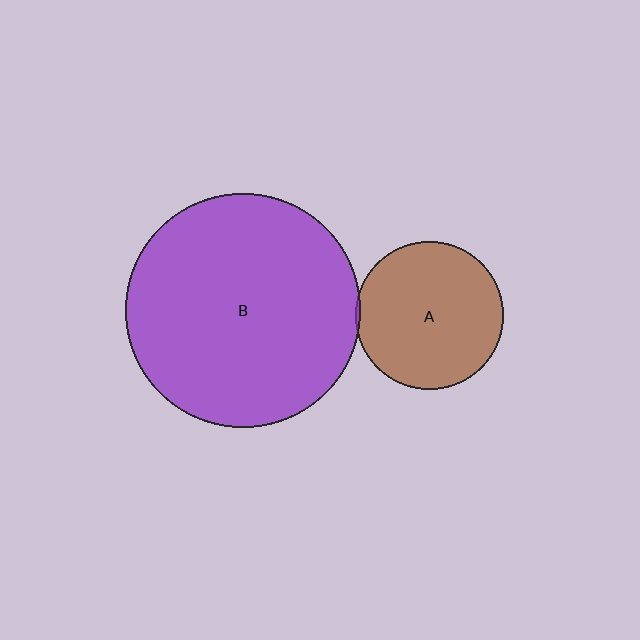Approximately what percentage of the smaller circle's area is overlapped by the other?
Approximately 5%.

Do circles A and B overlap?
Yes.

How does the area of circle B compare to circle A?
Approximately 2.5 times.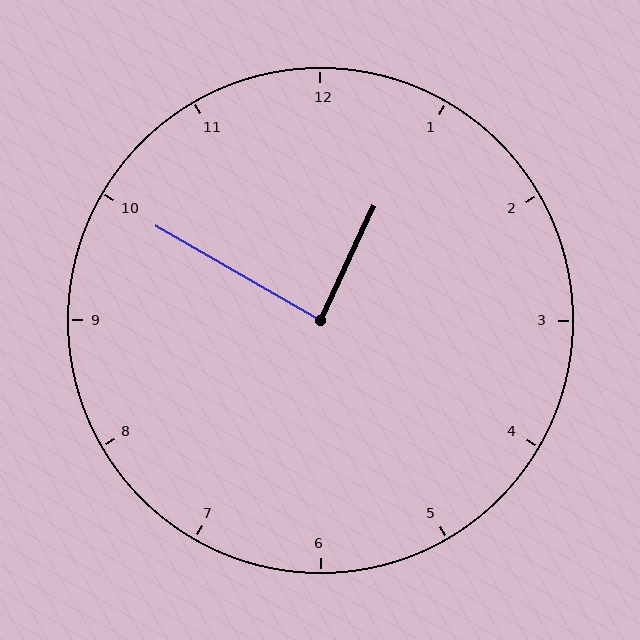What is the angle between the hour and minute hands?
Approximately 85 degrees.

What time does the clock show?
12:50.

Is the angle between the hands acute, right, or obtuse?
It is right.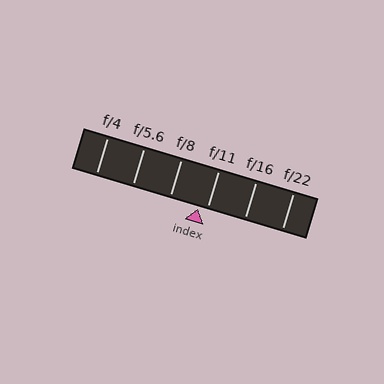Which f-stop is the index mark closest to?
The index mark is closest to f/11.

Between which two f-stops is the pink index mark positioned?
The index mark is between f/8 and f/11.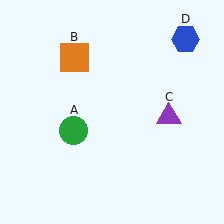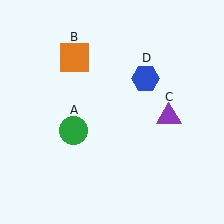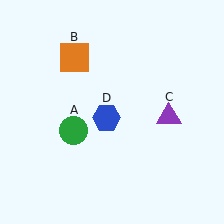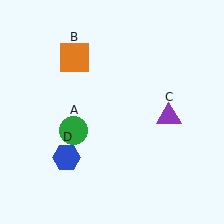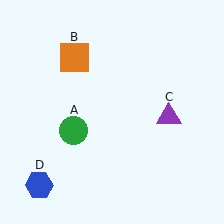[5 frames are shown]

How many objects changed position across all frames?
1 object changed position: blue hexagon (object D).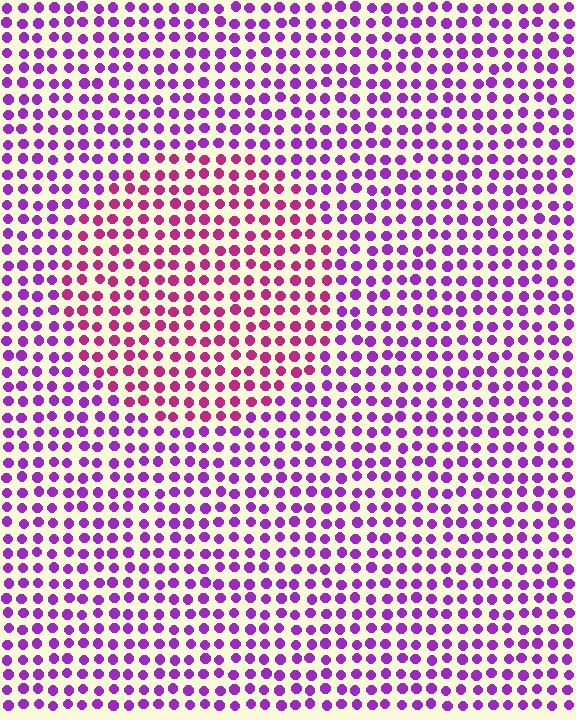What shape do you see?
I see a circle.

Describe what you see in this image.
The image is filled with small purple elements in a uniform arrangement. A circle-shaped region is visible where the elements are tinted to a slightly different hue, forming a subtle color boundary.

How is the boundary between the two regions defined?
The boundary is defined purely by a slight shift in hue (about 37 degrees). Spacing, size, and orientation are identical on both sides.